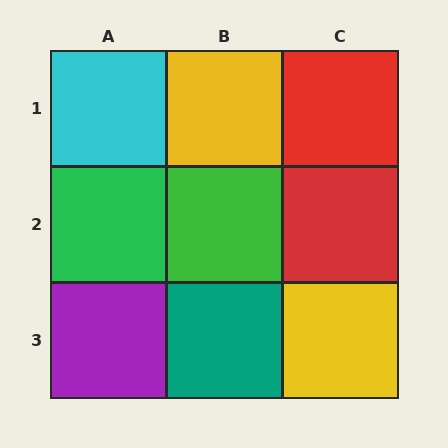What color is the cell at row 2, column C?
Red.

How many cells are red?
2 cells are red.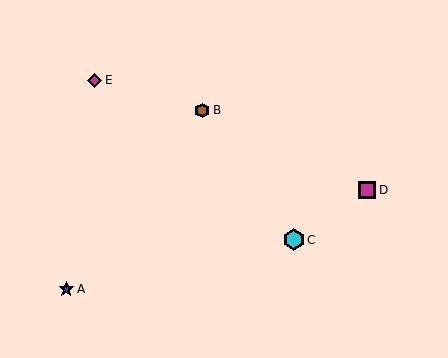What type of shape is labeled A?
Shape A is a blue star.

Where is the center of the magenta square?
The center of the magenta square is at (367, 190).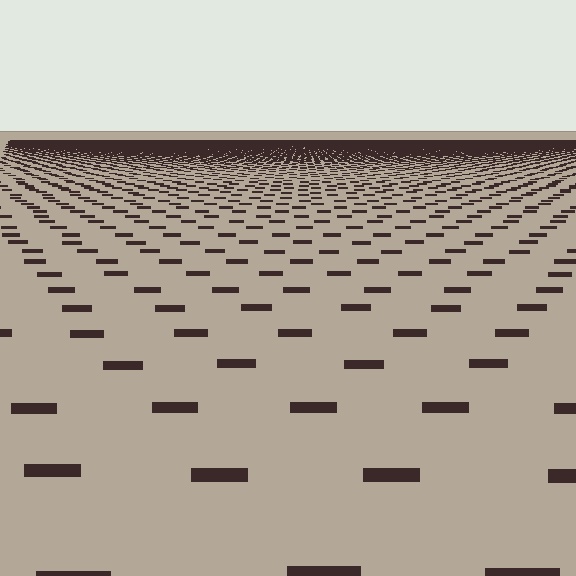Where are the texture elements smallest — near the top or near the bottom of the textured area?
Near the top.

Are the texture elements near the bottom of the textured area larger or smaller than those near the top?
Larger. Near the bottom, elements are closer to the viewer and appear at a bigger on-screen size.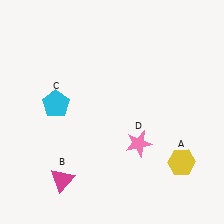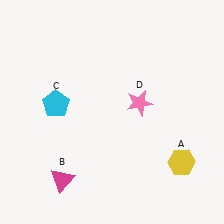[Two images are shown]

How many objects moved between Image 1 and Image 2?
1 object moved between the two images.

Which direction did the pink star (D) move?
The pink star (D) moved up.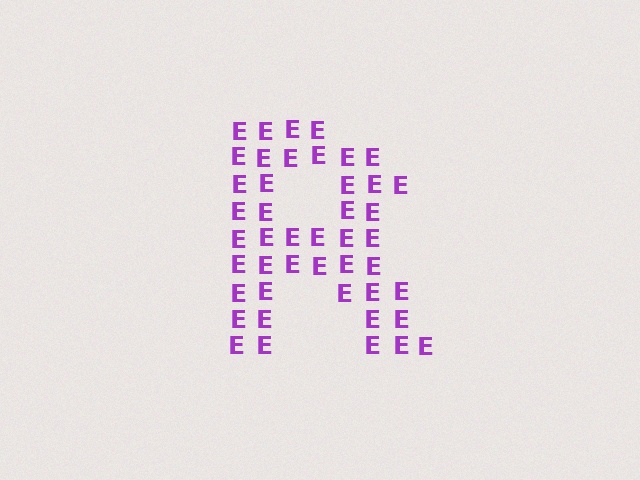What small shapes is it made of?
It is made of small letter E's.